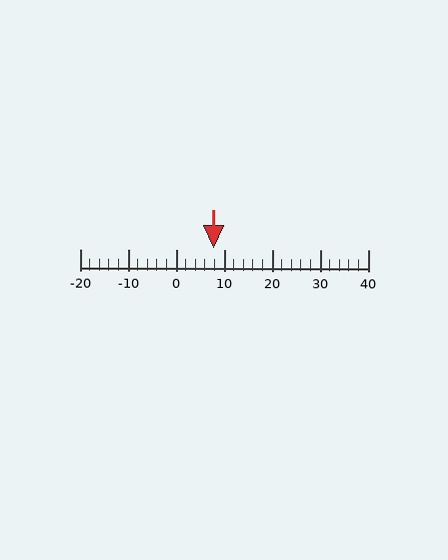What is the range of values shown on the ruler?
The ruler shows values from -20 to 40.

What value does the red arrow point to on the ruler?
The red arrow points to approximately 8.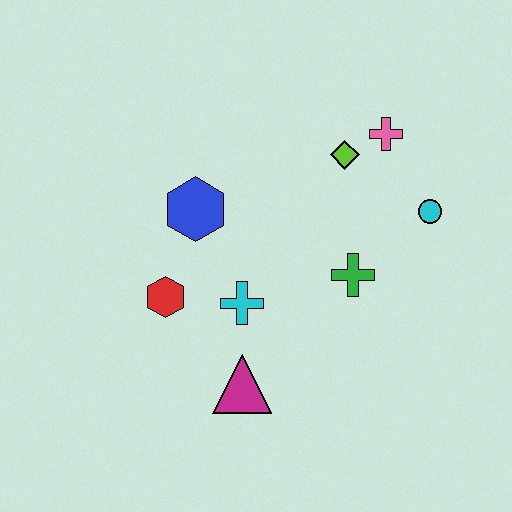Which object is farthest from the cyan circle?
The red hexagon is farthest from the cyan circle.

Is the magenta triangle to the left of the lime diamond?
Yes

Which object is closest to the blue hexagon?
The red hexagon is closest to the blue hexagon.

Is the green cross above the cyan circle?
No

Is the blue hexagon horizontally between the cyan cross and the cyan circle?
No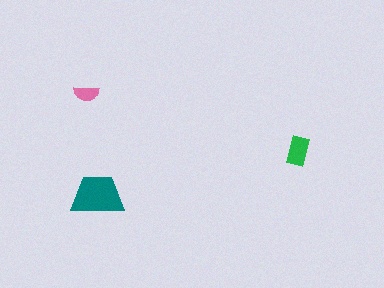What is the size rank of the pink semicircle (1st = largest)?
3rd.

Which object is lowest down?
The teal trapezoid is bottommost.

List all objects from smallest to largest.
The pink semicircle, the green rectangle, the teal trapezoid.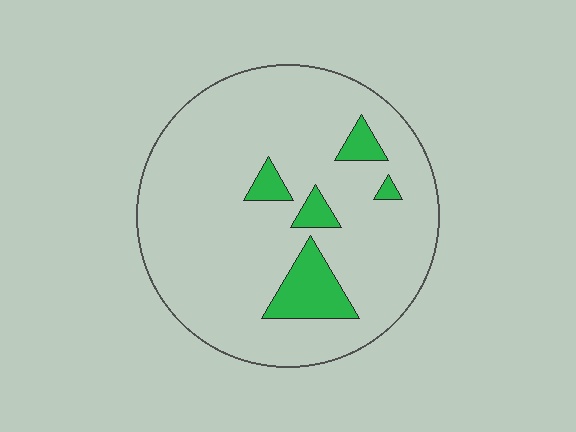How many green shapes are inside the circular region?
5.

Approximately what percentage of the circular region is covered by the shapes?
Approximately 10%.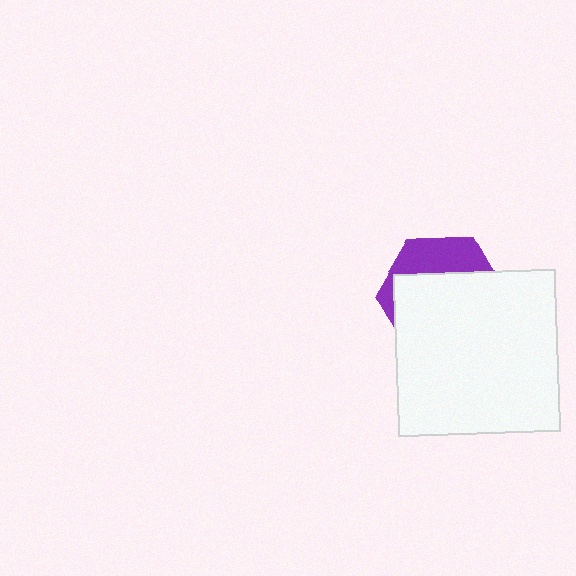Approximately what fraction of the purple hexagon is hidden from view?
Roughly 69% of the purple hexagon is hidden behind the white square.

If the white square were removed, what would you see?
You would see the complete purple hexagon.